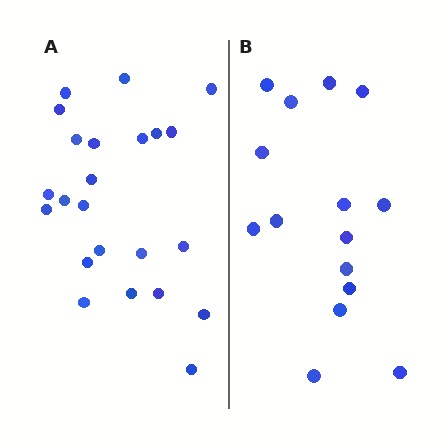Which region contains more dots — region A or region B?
Region A (the left region) has more dots.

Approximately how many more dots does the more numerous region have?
Region A has roughly 8 or so more dots than region B.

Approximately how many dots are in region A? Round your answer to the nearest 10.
About 20 dots. (The exact count is 23, which rounds to 20.)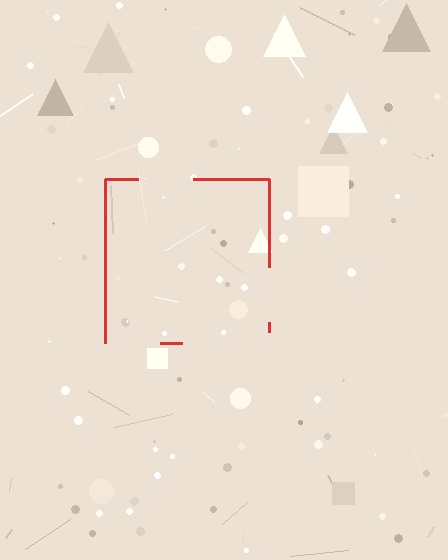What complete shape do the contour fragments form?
The contour fragments form a square.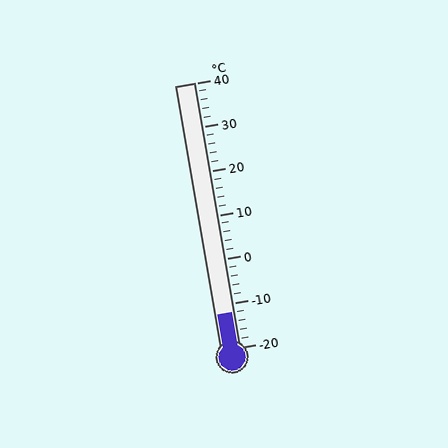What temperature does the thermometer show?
The thermometer shows approximately -12°C.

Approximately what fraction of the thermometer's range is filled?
The thermometer is filled to approximately 15% of its range.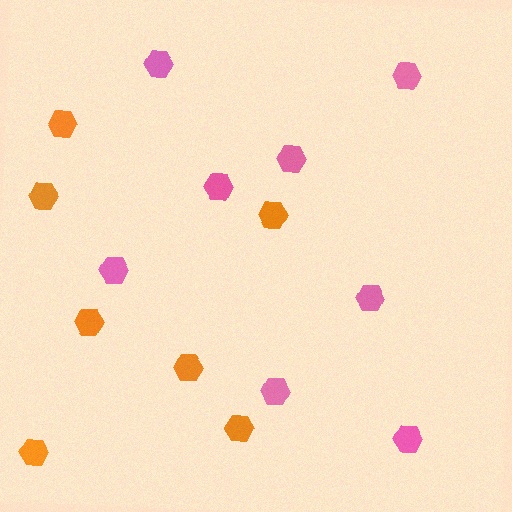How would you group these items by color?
There are 2 groups: one group of pink hexagons (8) and one group of orange hexagons (7).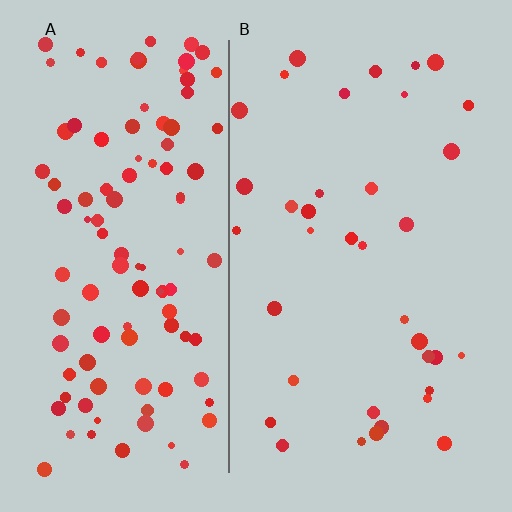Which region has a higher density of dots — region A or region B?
A (the left).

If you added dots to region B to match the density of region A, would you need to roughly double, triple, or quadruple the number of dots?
Approximately triple.